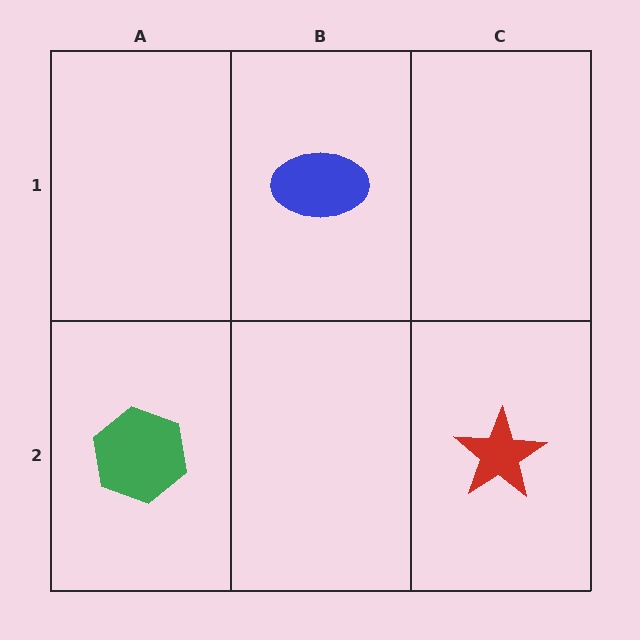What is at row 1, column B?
A blue ellipse.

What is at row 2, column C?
A red star.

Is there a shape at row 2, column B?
No, that cell is empty.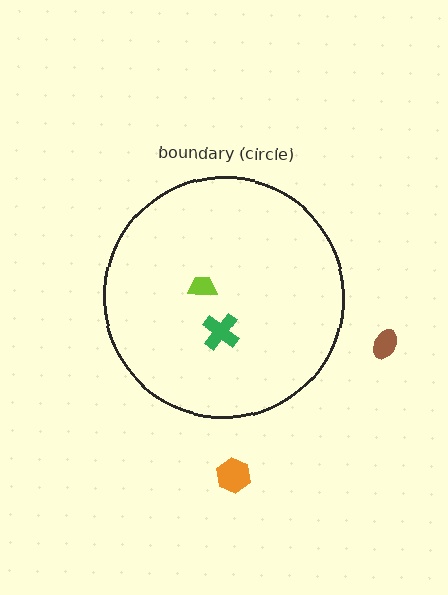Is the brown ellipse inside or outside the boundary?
Outside.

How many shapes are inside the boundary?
2 inside, 2 outside.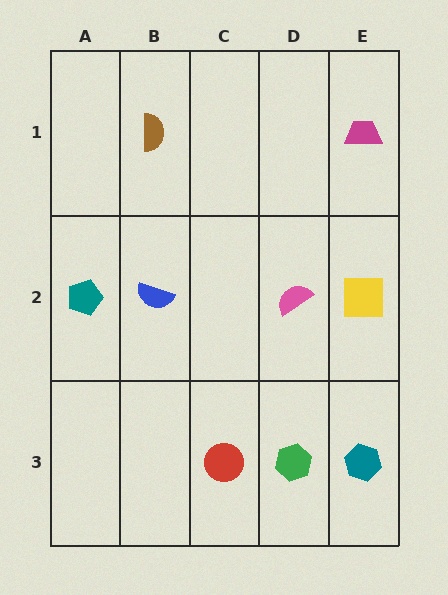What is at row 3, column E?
A teal hexagon.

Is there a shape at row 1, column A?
No, that cell is empty.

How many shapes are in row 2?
4 shapes.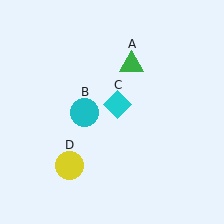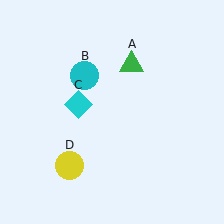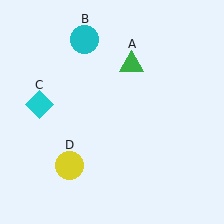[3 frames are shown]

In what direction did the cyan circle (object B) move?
The cyan circle (object B) moved up.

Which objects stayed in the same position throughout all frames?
Green triangle (object A) and yellow circle (object D) remained stationary.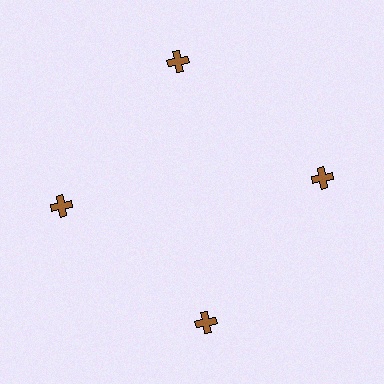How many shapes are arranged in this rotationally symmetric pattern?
There are 4 shapes, arranged in 4 groups of 1.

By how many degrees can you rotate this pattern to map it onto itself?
The pattern maps onto itself every 90 degrees of rotation.